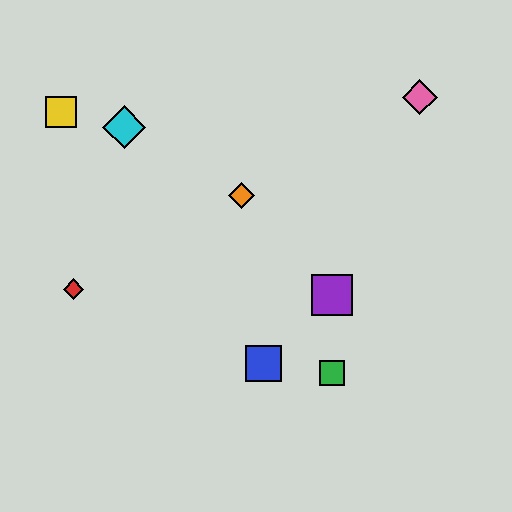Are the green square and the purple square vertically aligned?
Yes, both are at x≈332.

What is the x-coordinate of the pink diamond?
The pink diamond is at x≈420.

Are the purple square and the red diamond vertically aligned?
No, the purple square is at x≈332 and the red diamond is at x≈74.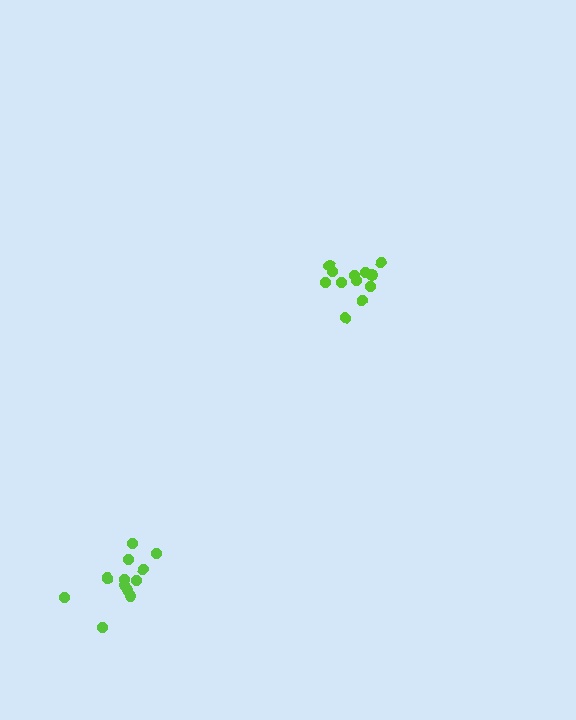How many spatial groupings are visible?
There are 2 spatial groupings.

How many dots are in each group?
Group 1: 12 dots, Group 2: 13 dots (25 total).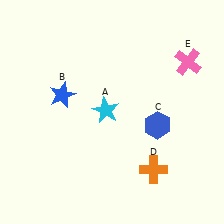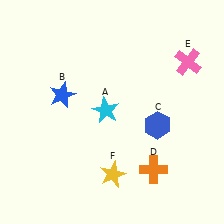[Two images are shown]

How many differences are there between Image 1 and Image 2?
There is 1 difference between the two images.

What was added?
A yellow star (F) was added in Image 2.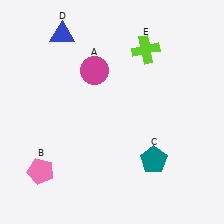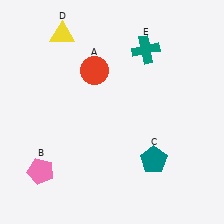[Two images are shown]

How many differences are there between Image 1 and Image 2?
There are 3 differences between the two images.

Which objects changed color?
A changed from magenta to red. D changed from blue to yellow. E changed from lime to teal.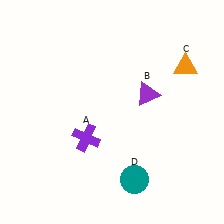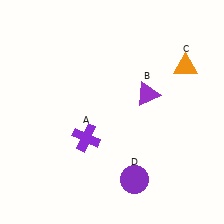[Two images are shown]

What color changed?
The circle (D) changed from teal in Image 1 to purple in Image 2.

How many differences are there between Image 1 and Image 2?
There is 1 difference between the two images.